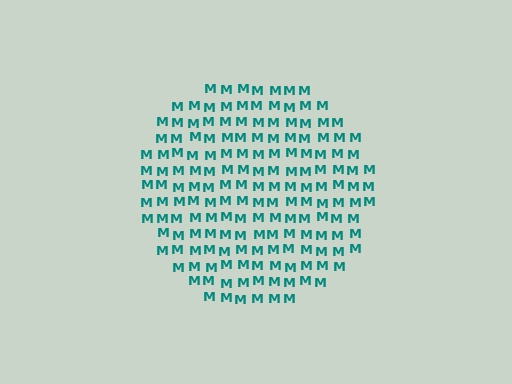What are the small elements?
The small elements are letter M's.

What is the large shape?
The large shape is a circle.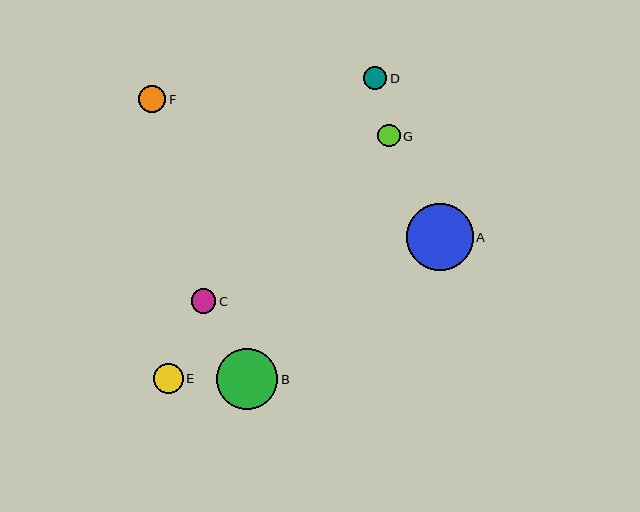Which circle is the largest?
Circle A is the largest with a size of approximately 67 pixels.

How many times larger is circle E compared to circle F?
Circle E is approximately 1.1 times the size of circle F.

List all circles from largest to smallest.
From largest to smallest: A, B, E, F, C, D, G.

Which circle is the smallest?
Circle G is the smallest with a size of approximately 23 pixels.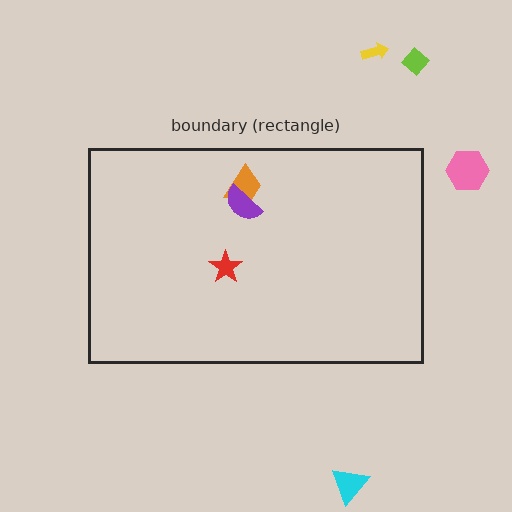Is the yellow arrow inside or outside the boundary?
Outside.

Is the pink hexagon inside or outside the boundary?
Outside.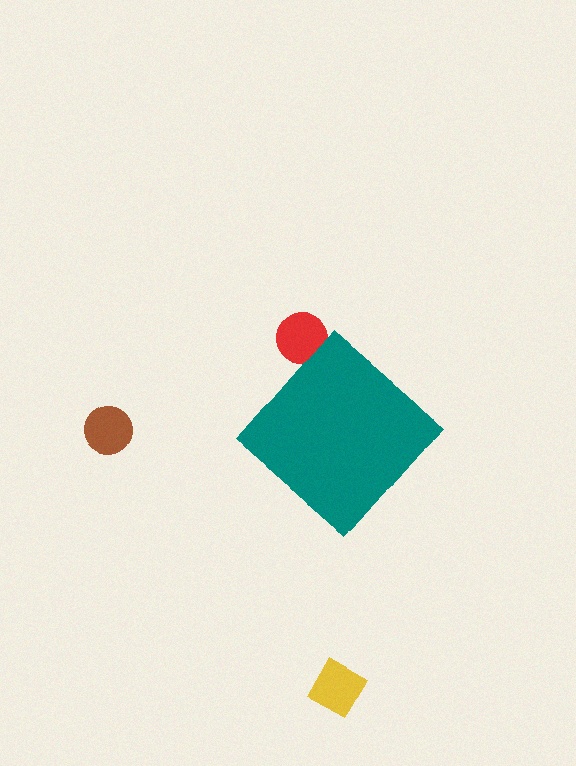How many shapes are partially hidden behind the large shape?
1 shape is partially hidden.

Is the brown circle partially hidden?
No, the brown circle is fully visible.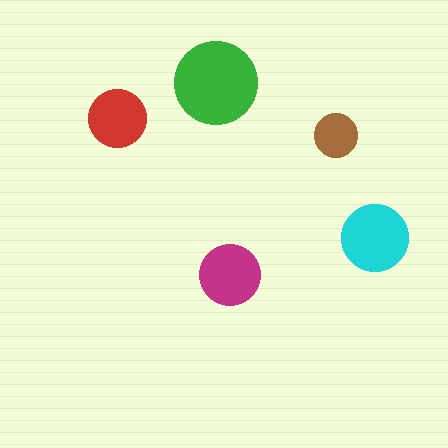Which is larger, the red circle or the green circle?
The green one.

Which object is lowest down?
The magenta circle is bottommost.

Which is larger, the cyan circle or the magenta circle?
The cyan one.